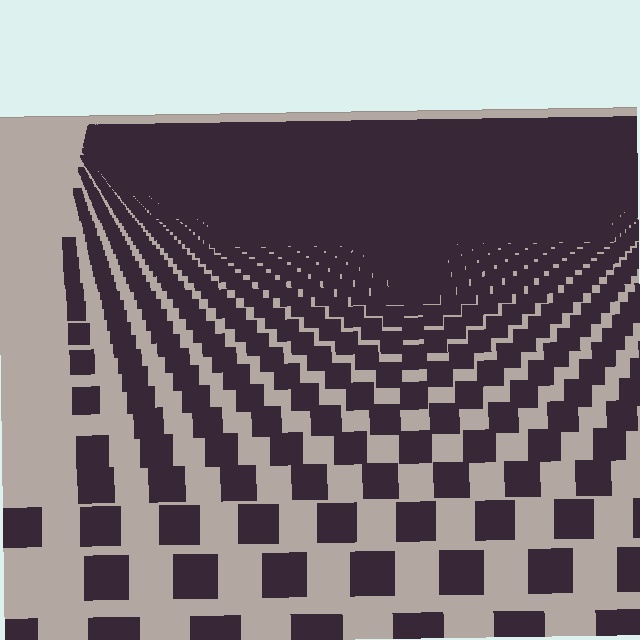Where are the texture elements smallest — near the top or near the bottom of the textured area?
Near the top.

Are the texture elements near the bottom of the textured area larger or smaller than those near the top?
Larger. Near the bottom, elements are closer to the viewer and appear at a bigger on-screen size.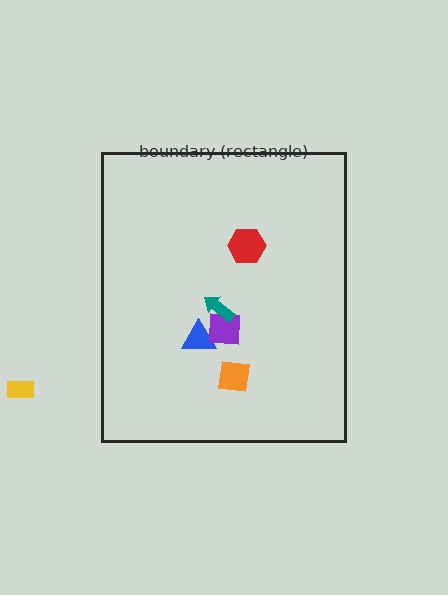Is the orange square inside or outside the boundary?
Inside.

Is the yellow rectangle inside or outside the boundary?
Outside.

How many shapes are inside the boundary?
5 inside, 1 outside.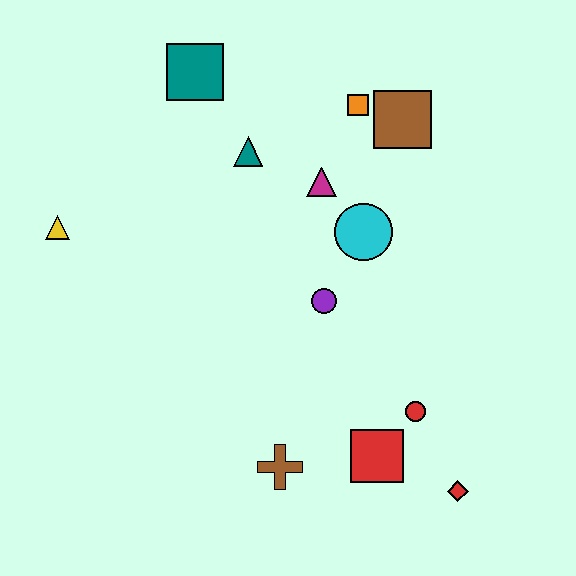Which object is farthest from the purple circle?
The yellow triangle is farthest from the purple circle.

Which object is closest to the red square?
The red circle is closest to the red square.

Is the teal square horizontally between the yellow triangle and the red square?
Yes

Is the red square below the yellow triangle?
Yes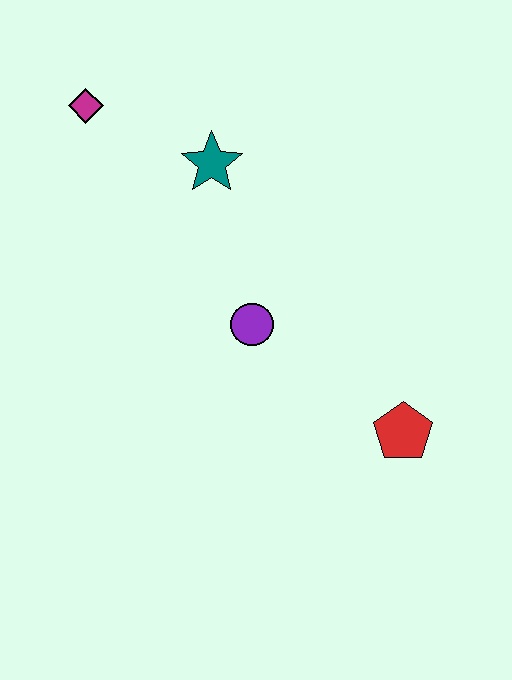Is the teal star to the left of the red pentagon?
Yes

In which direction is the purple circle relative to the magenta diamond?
The purple circle is below the magenta diamond.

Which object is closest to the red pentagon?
The purple circle is closest to the red pentagon.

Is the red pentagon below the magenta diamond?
Yes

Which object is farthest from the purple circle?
The magenta diamond is farthest from the purple circle.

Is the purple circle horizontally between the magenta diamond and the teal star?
No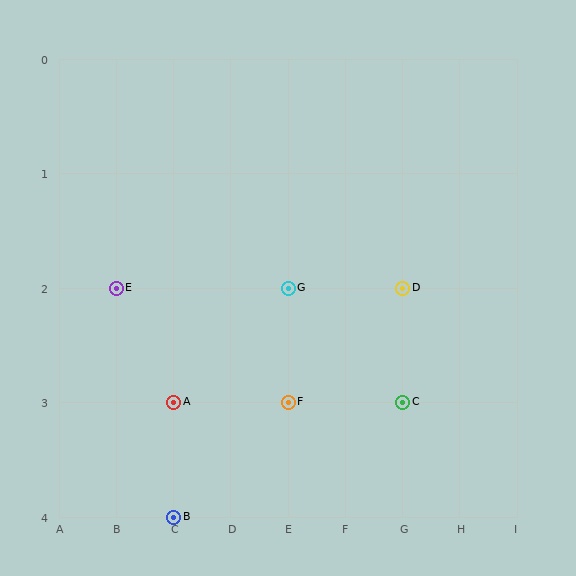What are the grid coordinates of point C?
Point C is at grid coordinates (G, 3).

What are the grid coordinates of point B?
Point B is at grid coordinates (C, 4).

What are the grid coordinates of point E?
Point E is at grid coordinates (B, 2).